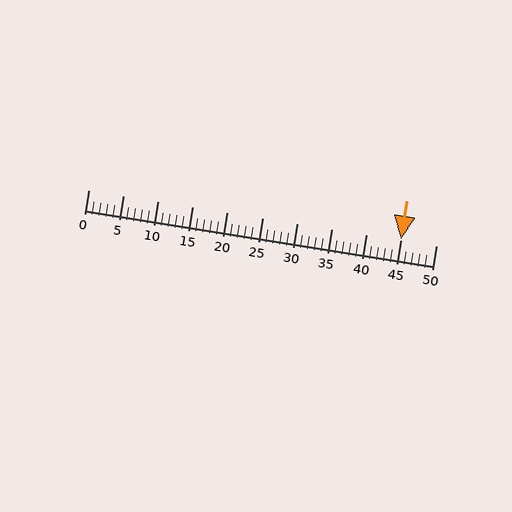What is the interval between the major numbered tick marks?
The major tick marks are spaced 5 units apart.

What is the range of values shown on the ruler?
The ruler shows values from 0 to 50.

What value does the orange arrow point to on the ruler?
The orange arrow points to approximately 45.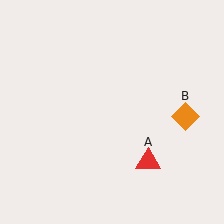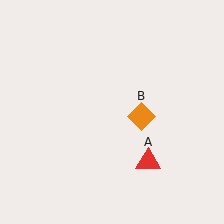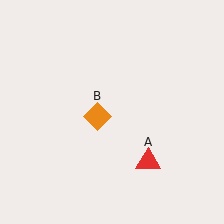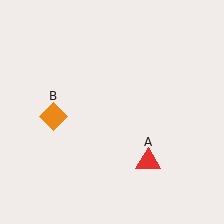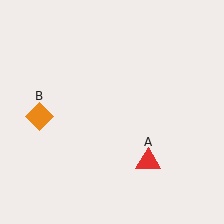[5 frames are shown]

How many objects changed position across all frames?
1 object changed position: orange diamond (object B).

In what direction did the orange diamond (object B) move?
The orange diamond (object B) moved left.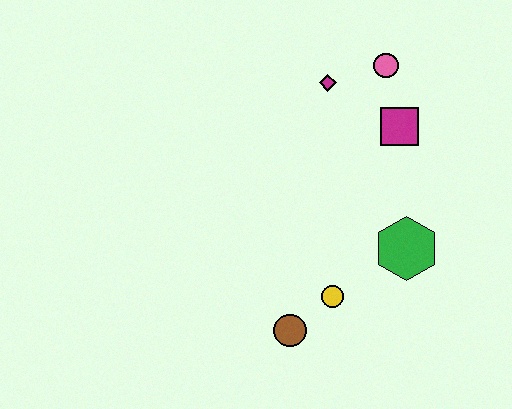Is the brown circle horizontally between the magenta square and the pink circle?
No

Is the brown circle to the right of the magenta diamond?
No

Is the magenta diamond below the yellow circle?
No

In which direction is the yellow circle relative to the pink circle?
The yellow circle is below the pink circle.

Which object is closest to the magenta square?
The pink circle is closest to the magenta square.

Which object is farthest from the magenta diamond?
The brown circle is farthest from the magenta diamond.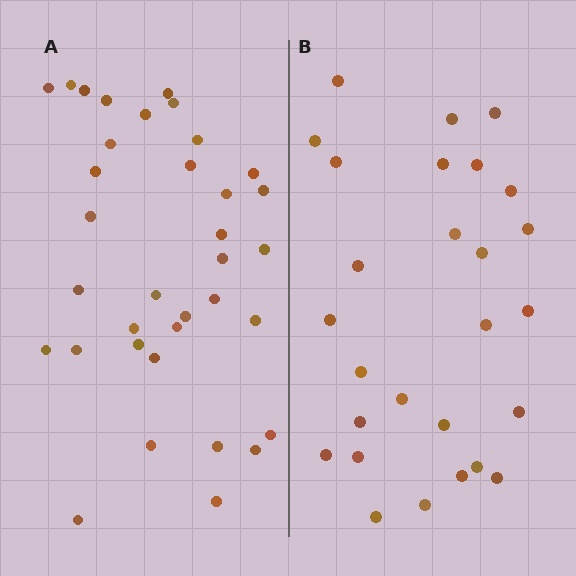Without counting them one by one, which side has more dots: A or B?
Region A (the left region) has more dots.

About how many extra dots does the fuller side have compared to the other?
Region A has roughly 8 or so more dots than region B.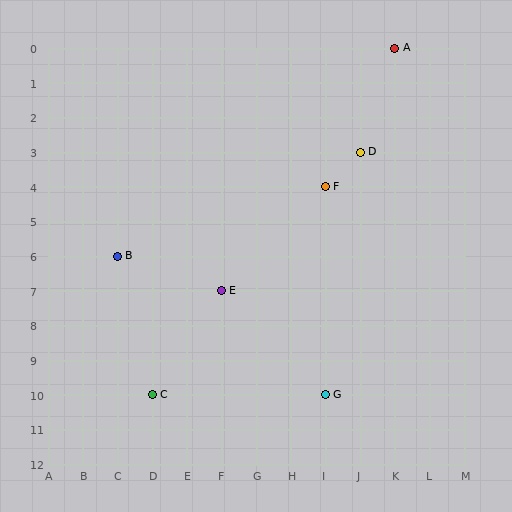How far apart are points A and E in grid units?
Points A and E are 5 columns and 7 rows apart (about 8.6 grid units diagonally).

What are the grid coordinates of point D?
Point D is at grid coordinates (J, 3).